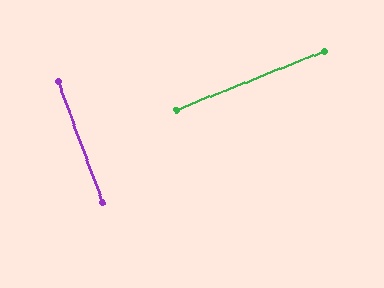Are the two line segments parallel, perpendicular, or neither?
Perpendicular — they meet at approximately 88°.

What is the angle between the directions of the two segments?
Approximately 88 degrees.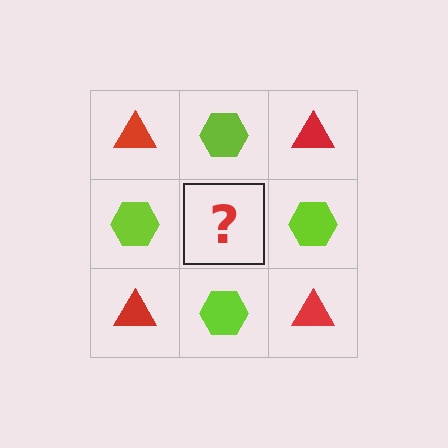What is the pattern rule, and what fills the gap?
The rule is that it alternates red triangle and lime hexagon in a checkerboard pattern. The gap should be filled with a red triangle.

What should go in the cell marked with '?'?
The missing cell should contain a red triangle.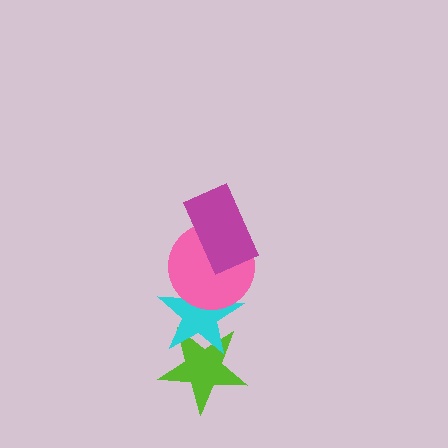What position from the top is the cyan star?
The cyan star is 3rd from the top.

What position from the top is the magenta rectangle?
The magenta rectangle is 1st from the top.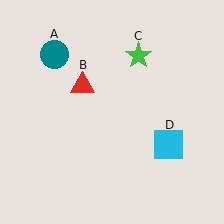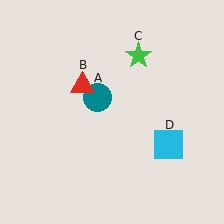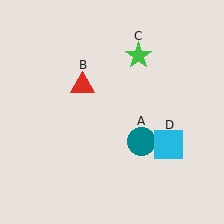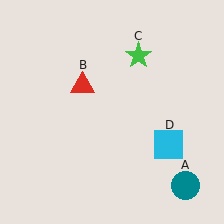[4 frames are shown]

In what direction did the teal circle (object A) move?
The teal circle (object A) moved down and to the right.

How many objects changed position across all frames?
1 object changed position: teal circle (object A).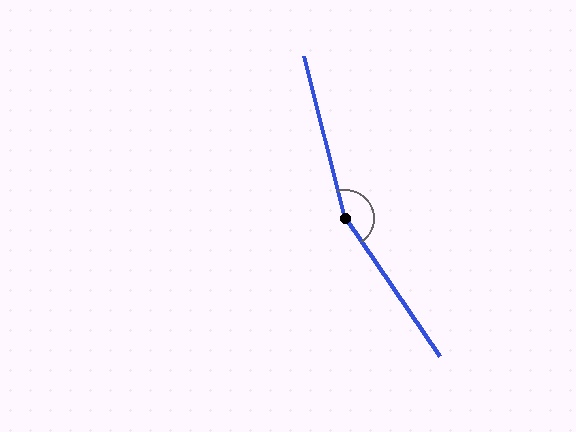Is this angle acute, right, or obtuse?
It is obtuse.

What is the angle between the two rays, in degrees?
Approximately 160 degrees.